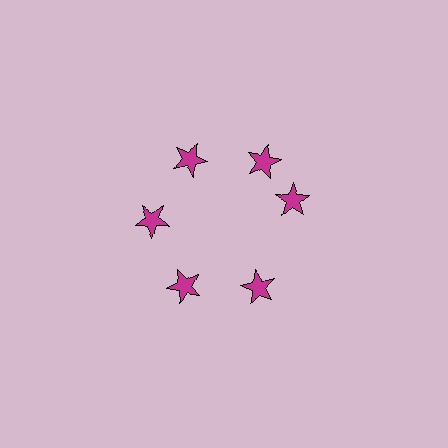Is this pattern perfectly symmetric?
No. The 6 magenta stars are arranged in a ring, but one element near the 3 o'clock position is rotated out of alignment along the ring, breaking the 6-fold rotational symmetry.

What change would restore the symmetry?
The symmetry would be restored by rotating it back into even spacing with its neighbors so that all 6 stars sit at equal angles and equal distance from the center.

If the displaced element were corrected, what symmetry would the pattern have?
It would have 6-fold rotational symmetry — the pattern would map onto itself every 60 degrees.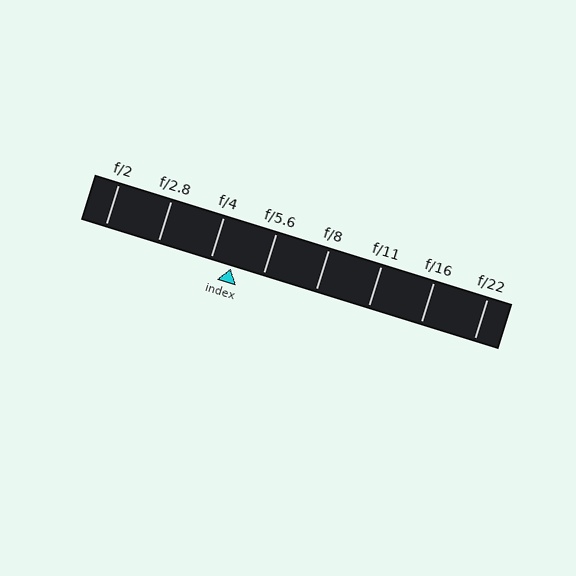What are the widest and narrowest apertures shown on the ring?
The widest aperture shown is f/2 and the narrowest is f/22.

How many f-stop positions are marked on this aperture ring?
There are 8 f-stop positions marked.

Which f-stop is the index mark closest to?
The index mark is closest to f/4.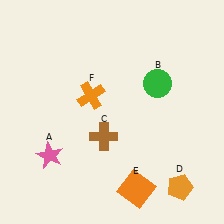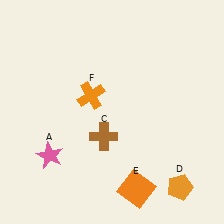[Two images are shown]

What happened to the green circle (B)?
The green circle (B) was removed in Image 2. It was in the top-right area of Image 1.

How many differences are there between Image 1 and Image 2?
There is 1 difference between the two images.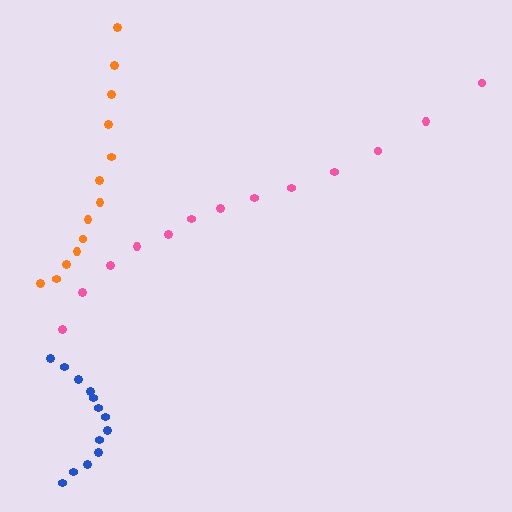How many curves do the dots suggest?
There are 3 distinct paths.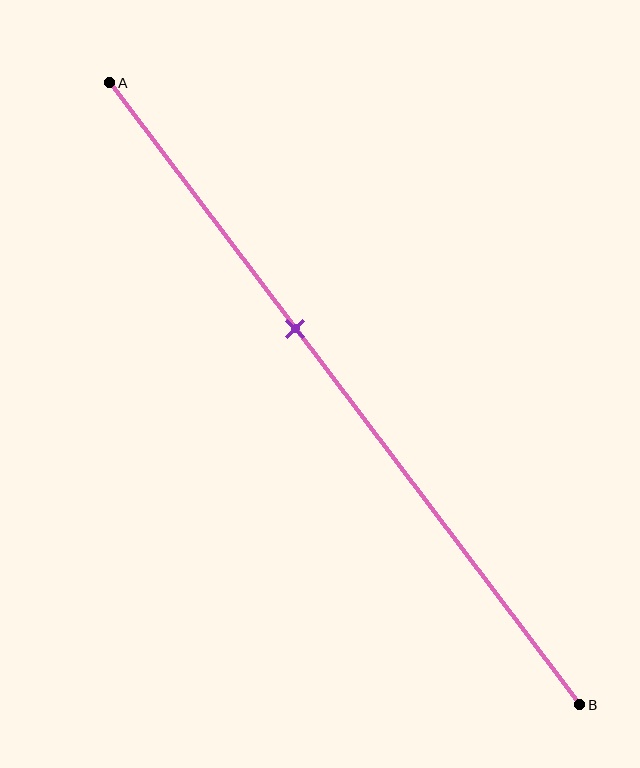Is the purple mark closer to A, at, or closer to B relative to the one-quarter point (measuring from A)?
The purple mark is closer to point B than the one-quarter point of segment AB.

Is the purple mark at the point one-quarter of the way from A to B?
No, the mark is at about 40% from A, not at the 25% one-quarter point.